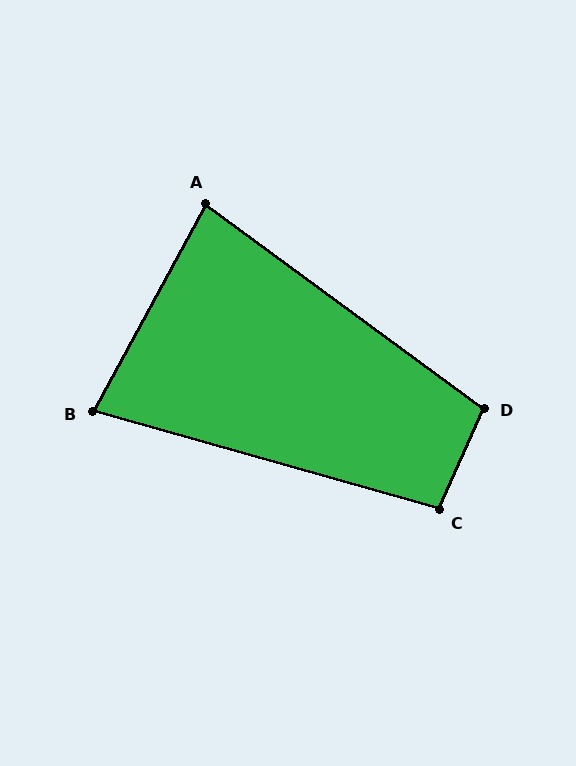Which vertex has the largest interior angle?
D, at approximately 103 degrees.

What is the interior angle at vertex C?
Approximately 98 degrees (obtuse).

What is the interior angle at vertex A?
Approximately 82 degrees (acute).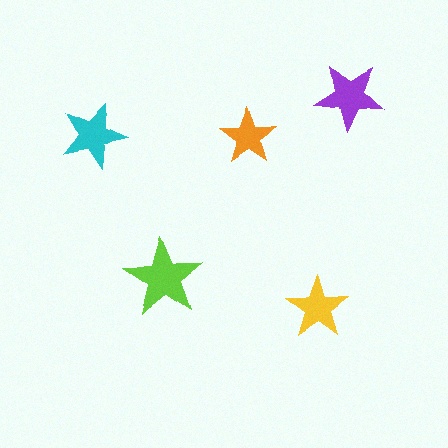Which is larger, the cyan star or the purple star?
The purple one.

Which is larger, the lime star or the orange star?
The lime one.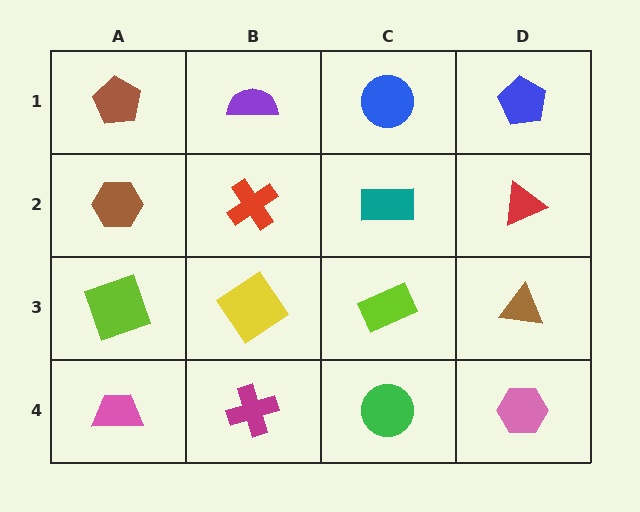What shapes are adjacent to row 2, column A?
A brown pentagon (row 1, column A), a lime square (row 3, column A), a red cross (row 2, column B).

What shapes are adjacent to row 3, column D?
A red triangle (row 2, column D), a pink hexagon (row 4, column D), a lime rectangle (row 3, column C).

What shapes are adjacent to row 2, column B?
A purple semicircle (row 1, column B), a yellow diamond (row 3, column B), a brown hexagon (row 2, column A), a teal rectangle (row 2, column C).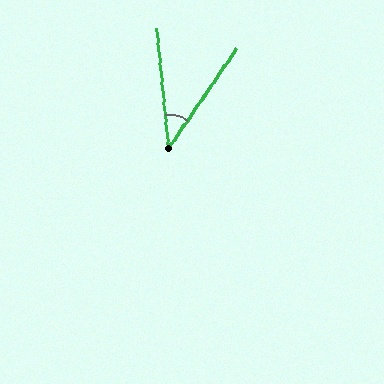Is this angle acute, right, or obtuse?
It is acute.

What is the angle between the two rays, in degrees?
Approximately 40 degrees.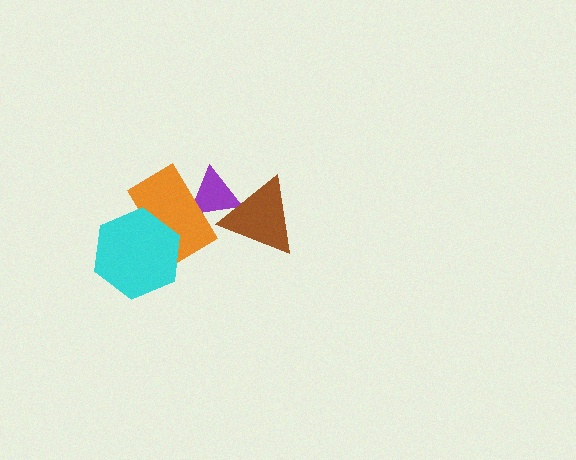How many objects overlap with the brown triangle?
1 object overlaps with the brown triangle.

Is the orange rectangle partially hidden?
Yes, it is partially covered by another shape.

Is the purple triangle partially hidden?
Yes, it is partially covered by another shape.